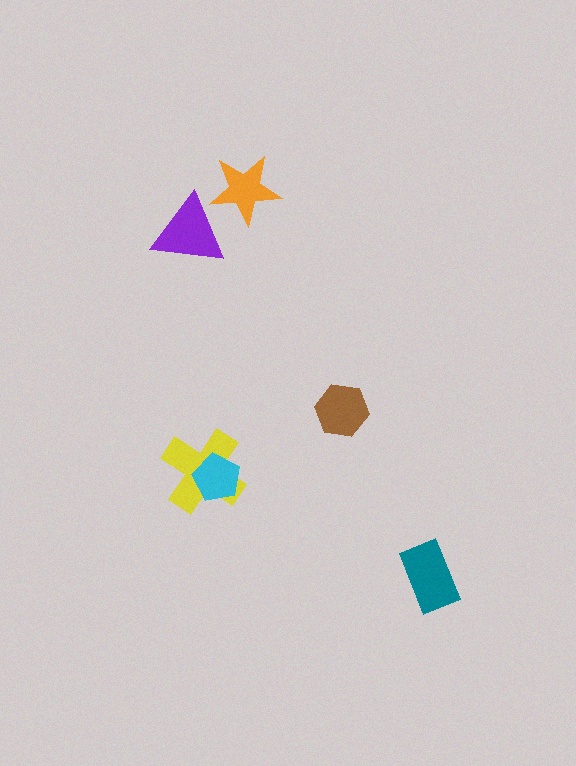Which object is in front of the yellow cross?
The cyan pentagon is in front of the yellow cross.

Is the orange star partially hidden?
Yes, it is partially covered by another shape.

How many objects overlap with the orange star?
1 object overlaps with the orange star.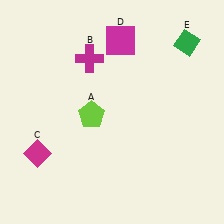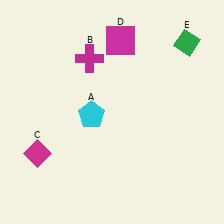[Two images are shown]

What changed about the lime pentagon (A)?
In Image 1, A is lime. In Image 2, it changed to cyan.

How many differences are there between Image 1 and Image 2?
There is 1 difference between the two images.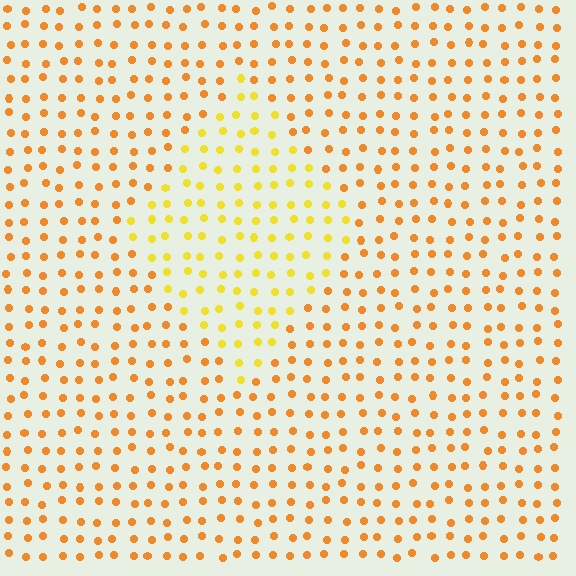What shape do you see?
I see a diamond.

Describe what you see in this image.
The image is filled with small orange elements in a uniform arrangement. A diamond-shaped region is visible where the elements are tinted to a slightly different hue, forming a subtle color boundary.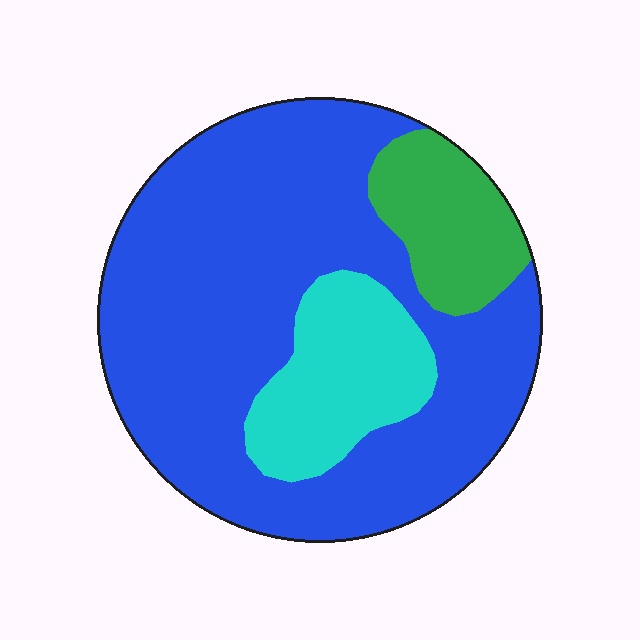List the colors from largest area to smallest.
From largest to smallest: blue, cyan, green.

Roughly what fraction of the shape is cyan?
Cyan takes up about one sixth (1/6) of the shape.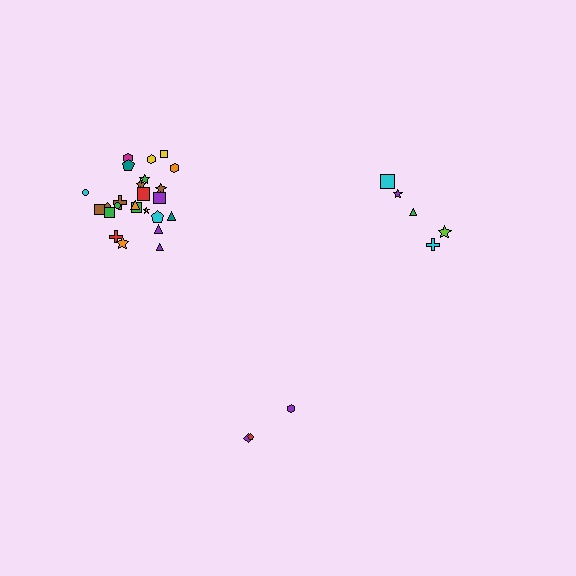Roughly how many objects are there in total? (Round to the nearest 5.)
Roughly 35 objects in total.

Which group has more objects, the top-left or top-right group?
The top-left group.